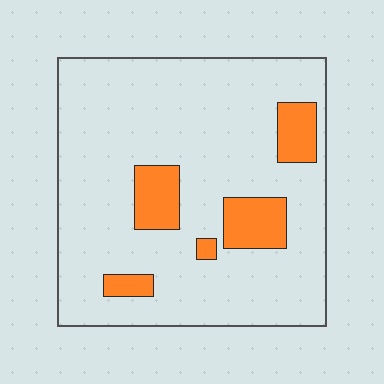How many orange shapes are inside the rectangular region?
5.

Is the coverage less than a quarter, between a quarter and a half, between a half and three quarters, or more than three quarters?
Less than a quarter.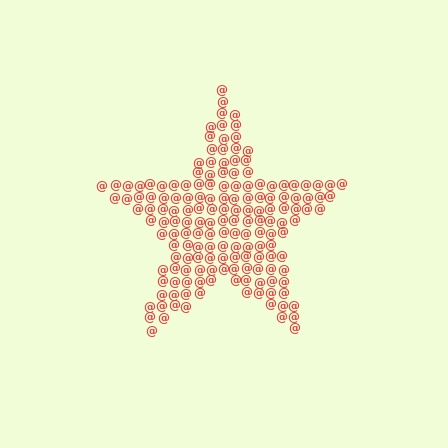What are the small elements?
The small elements are at signs.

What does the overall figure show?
The overall figure shows a star.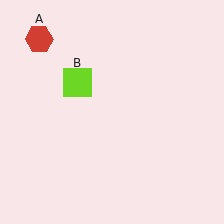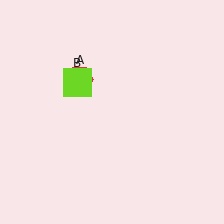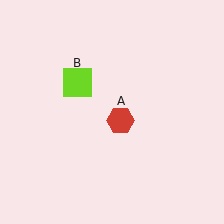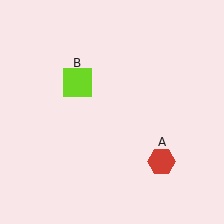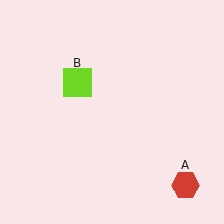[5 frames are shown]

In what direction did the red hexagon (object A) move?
The red hexagon (object A) moved down and to the right.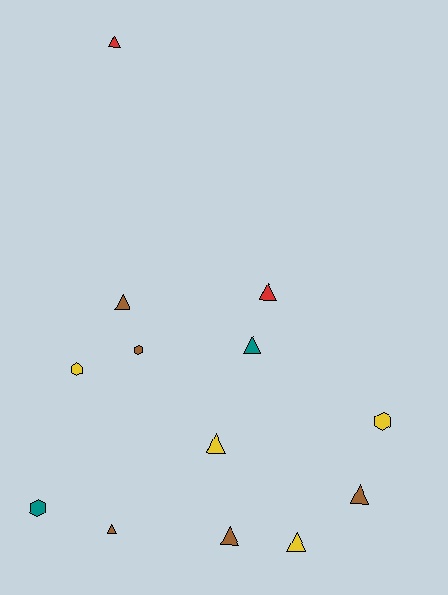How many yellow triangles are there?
There are 2 yellow triangles.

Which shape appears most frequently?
Triangle, with 9 objects.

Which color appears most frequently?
Brown, with 5 objects.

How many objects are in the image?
There are 13 objects.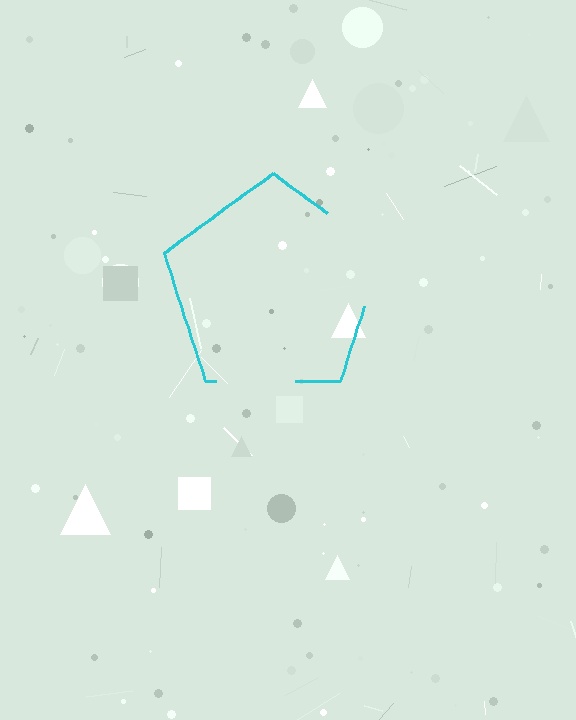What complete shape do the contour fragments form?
The contour fragments form a pentagon.